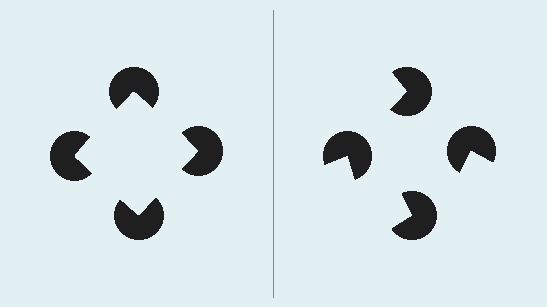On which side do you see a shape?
An illusory square appears on the left side. On the right side the wedge cuts are rotated, so no coherent shape forms.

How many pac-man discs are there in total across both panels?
8 — 4 on each side.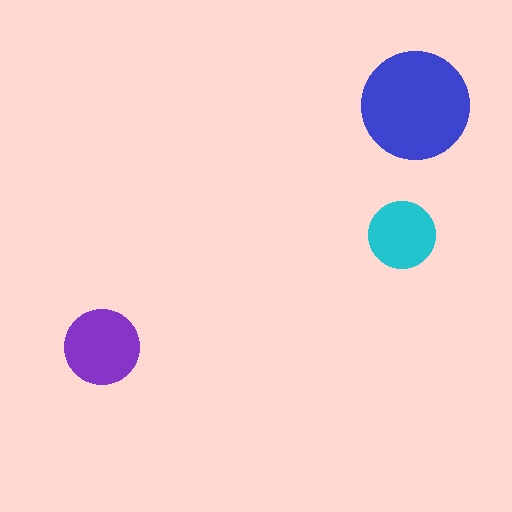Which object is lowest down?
The purple circle is bottommost.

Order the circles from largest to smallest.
the blue one, the purple one, the cyan one.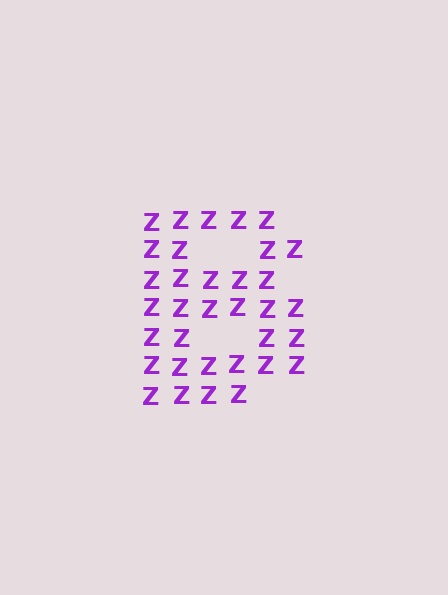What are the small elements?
The small elements are letter Z's.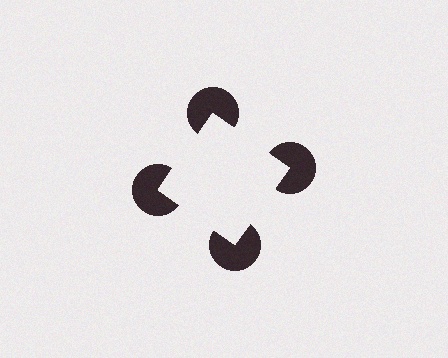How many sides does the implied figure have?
4 sides.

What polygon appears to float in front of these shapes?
An illusory square — its edges are inferred from the aligned wedge cuts in the pac-man discs, not physically drawn.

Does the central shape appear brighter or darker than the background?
It typically appears slightly brighter than the background, even though no actual brightness change is drawn.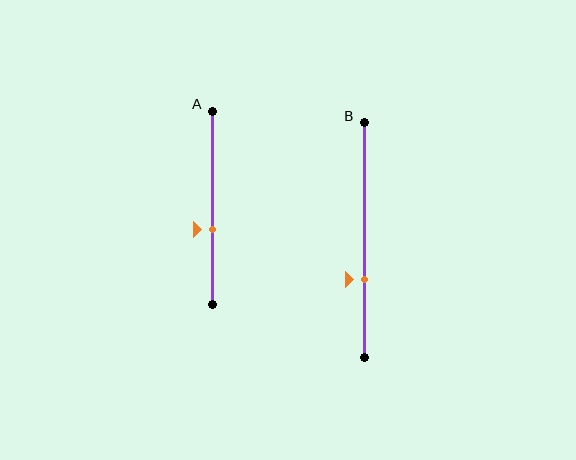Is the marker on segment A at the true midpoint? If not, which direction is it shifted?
No, the marker on segment A is shifted downward by about 12% of the segment length.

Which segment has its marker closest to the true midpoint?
Segment A has its marker closest to the true midpoint.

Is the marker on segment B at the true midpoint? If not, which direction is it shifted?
No, the marker on segment B is shifted downward by about 17% of the segment length.